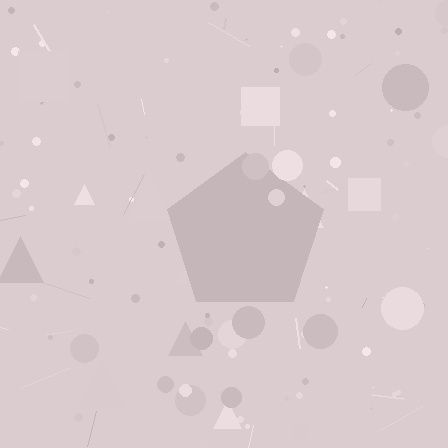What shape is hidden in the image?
A pentagon is hidden in the image.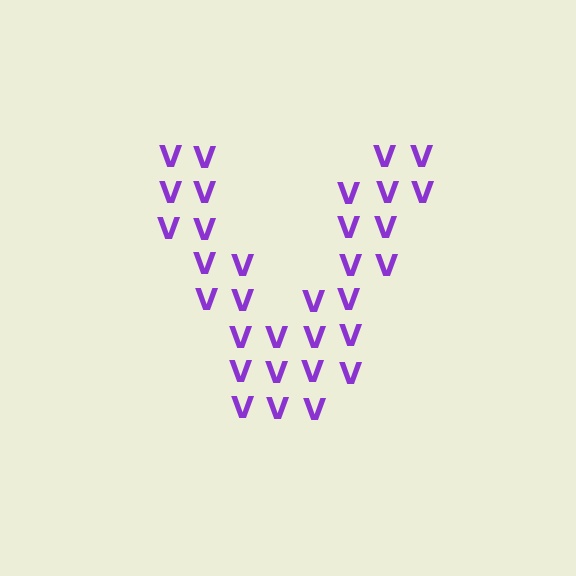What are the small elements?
The small elements are letter V's.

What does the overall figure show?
The overall figure shows the letter V.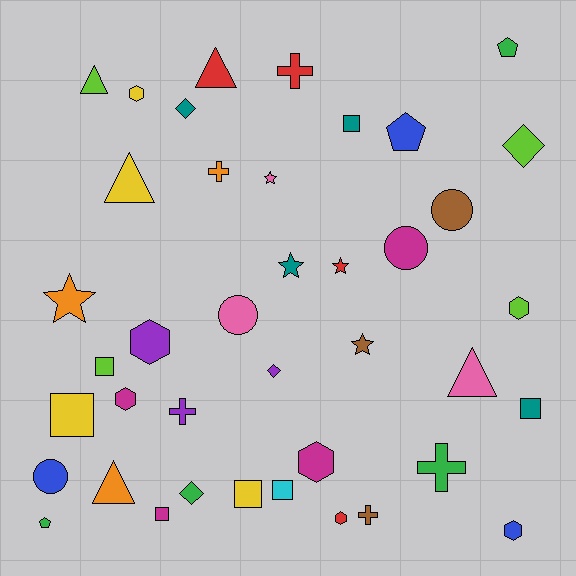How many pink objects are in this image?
There are 3 pink objects.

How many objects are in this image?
There are 40 objects.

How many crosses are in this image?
There are 5 crosses.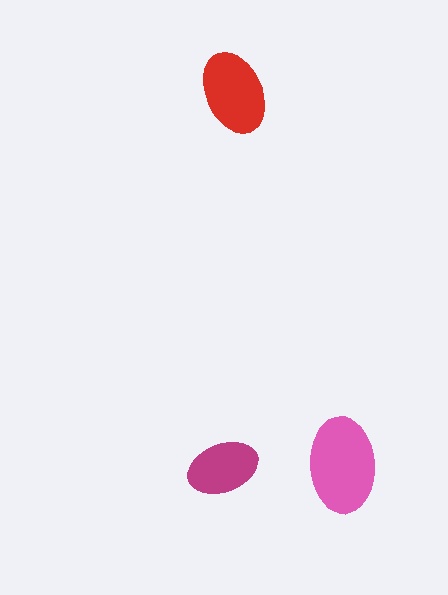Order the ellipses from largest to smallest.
the pink one, the red one, the magenta one.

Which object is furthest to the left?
The magenta ellipse is leftmost.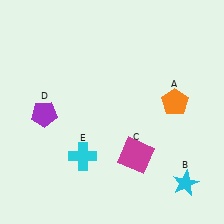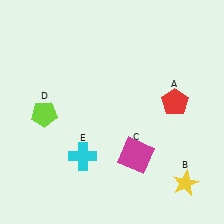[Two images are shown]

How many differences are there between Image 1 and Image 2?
There are 3 differences between the two images.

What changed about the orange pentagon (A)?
In Image 1, A is orange. In Image 2, it changed to red.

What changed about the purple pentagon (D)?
In Image 1, D is purple. In Image 2, it changed to lime.